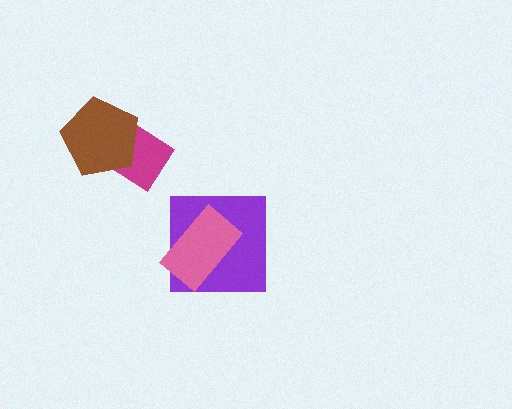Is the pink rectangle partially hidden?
No, no other shape covers it.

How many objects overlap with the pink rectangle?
1 object overlaps with the pink rectangle.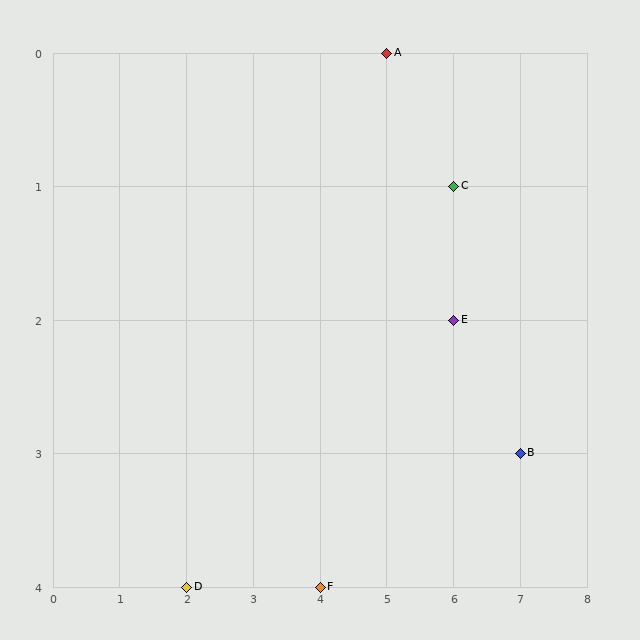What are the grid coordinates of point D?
Point D is at grid coordinates (2, 4).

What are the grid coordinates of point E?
Point E is at grid coordinates (6, 2).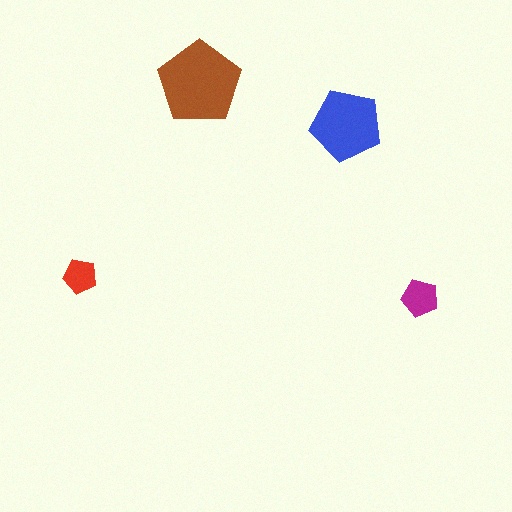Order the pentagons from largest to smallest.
the brown one, the blue one, the magenta one, the red one.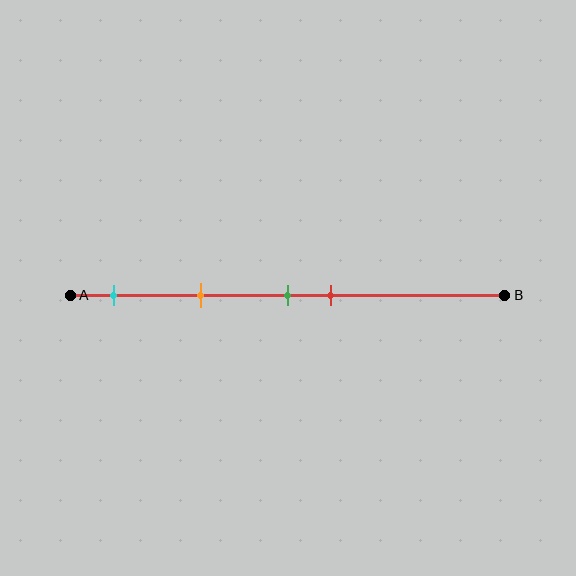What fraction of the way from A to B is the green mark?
The green mark is approximately 50% (0.5) of the way from A to B.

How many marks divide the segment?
There are 4 marks dividing the segment.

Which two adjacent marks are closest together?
The green and red marks are the closest adjacent pair.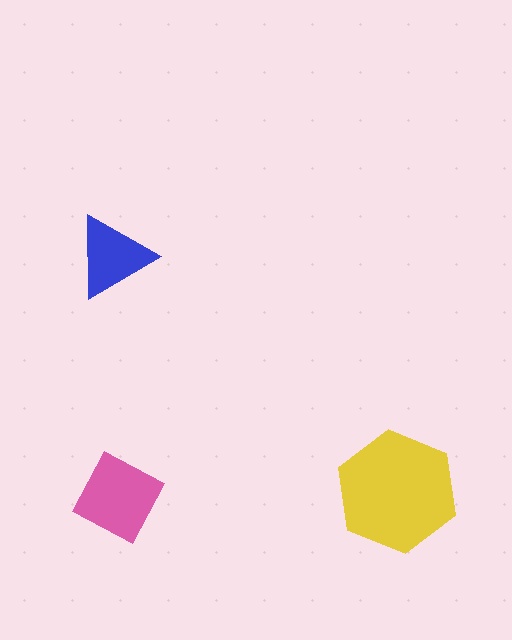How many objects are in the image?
There are 3 objects in the image.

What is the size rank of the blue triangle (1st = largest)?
3rd.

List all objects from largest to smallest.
The yellow hexagon, the pink square, the blue triangle.